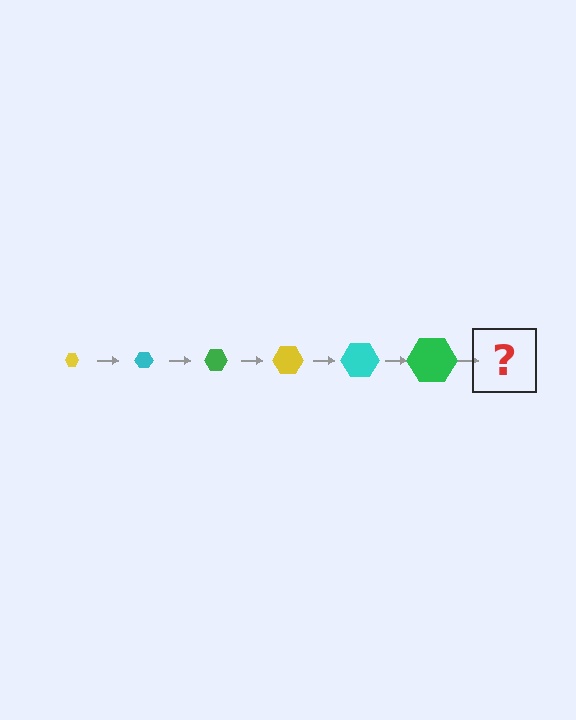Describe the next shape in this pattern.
It should be a yellow hexagon, larger than the previous one.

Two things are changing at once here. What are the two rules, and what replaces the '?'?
The two rules are that the hexagon grows larger each step and the color cycles through yellow, cyan, and green. The '?' should be a yellow hexagon, larger than the previous one.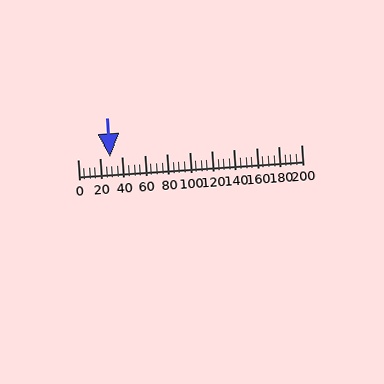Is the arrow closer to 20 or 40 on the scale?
The arrow is closer to 20.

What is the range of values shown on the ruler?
The ruler shows values from 0 to 200.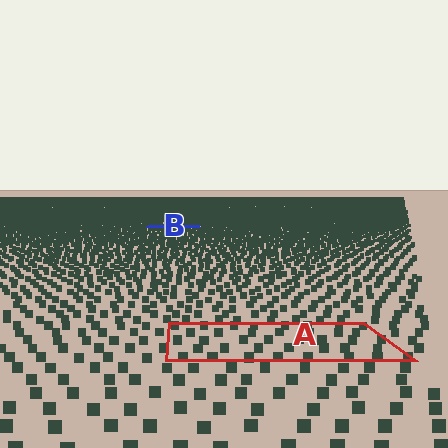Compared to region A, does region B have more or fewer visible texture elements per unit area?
Region B has more texture elements per unit area — they are packed more densely because it is farther away.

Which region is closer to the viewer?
Region A is closer. The texture elements there are larger and more spread out.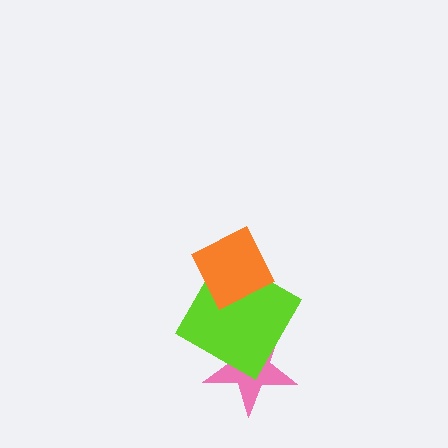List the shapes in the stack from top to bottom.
From top to bottom: the orange diamond, the lime square, the pink star.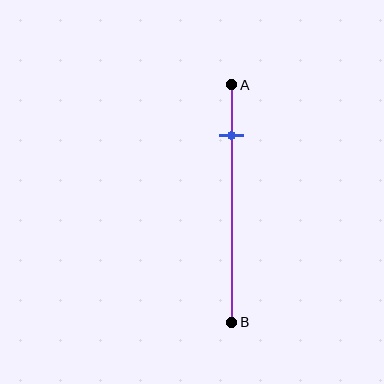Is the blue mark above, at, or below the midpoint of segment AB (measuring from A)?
The blue mark is above the midpoint of segment AB.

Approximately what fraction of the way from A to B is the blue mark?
The blue mark is approximately 20% of the way from A to B.